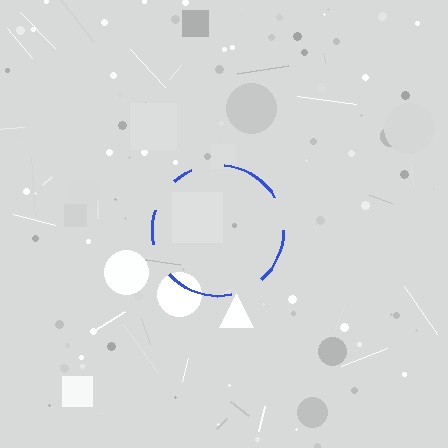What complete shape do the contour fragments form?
The contour fragments form a circle.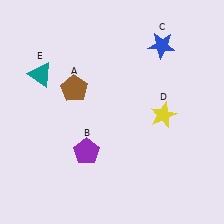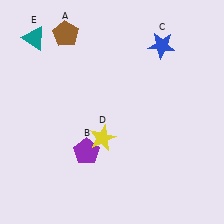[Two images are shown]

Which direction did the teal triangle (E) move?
The teal triangle (E) moved up.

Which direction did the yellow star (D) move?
The yellow star (D) moved left.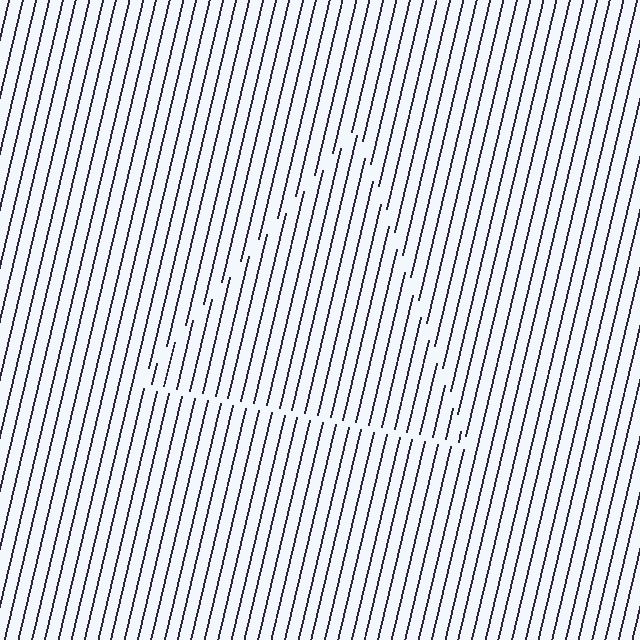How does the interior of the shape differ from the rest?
The interior of the shape contains the same grating, shifted by half a period — the contour is defined by the phase discontinuity where line-ends from the inner and outer gratings abut.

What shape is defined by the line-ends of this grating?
An illusory triangle. The interior of the shape contains the same grating, shifted by half a period — the contour is defined by the phase discontinuity where line-ends from the inner and outer gratings abut.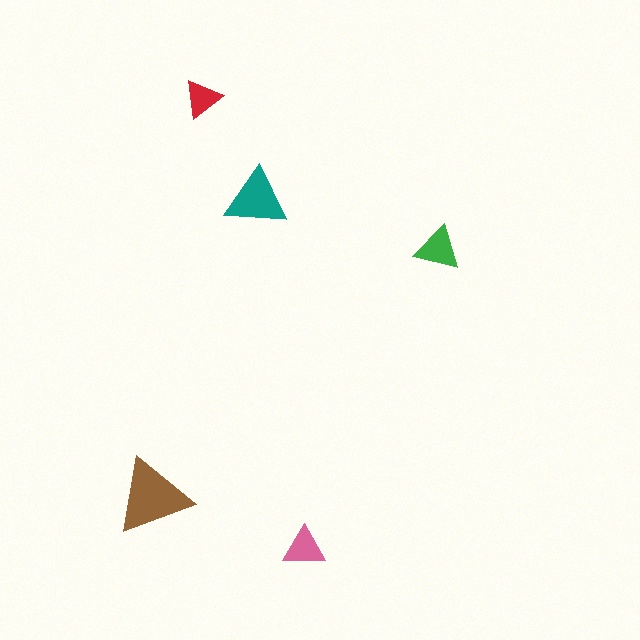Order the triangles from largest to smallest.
the brown one, the teal one, the green one, the pink one, the red one.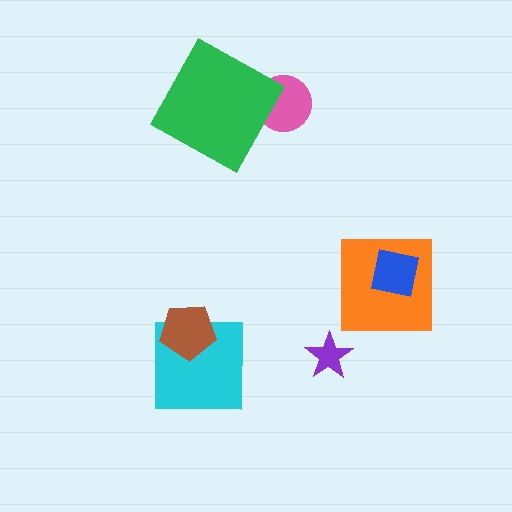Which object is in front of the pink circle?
The green square is in front of the pink circle.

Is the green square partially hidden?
No, no other shape covers it.